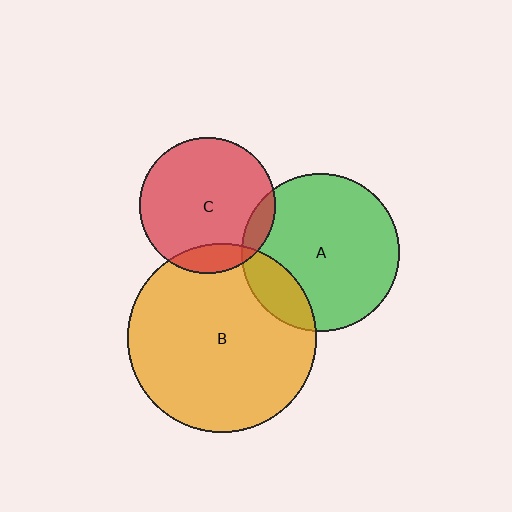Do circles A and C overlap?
Yes.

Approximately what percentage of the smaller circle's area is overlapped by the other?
Approximately 10%.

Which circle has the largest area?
Circle B (orange).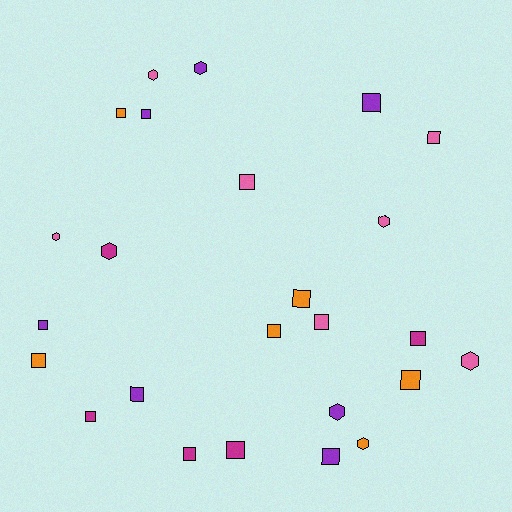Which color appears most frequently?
Purple, with 7 objects.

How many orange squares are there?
There are 5 orange squares.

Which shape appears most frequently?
Square, with 17 objects.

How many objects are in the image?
There are 25 objects.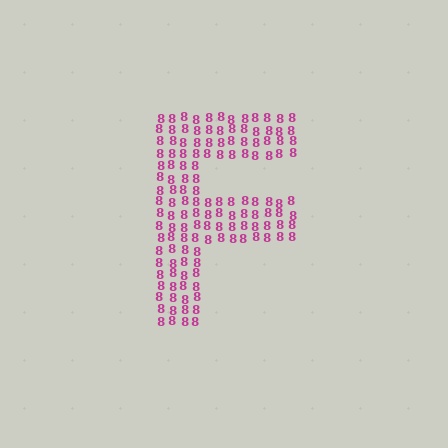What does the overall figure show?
The overall figure shows the letter F.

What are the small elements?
The small elements are digit 8's.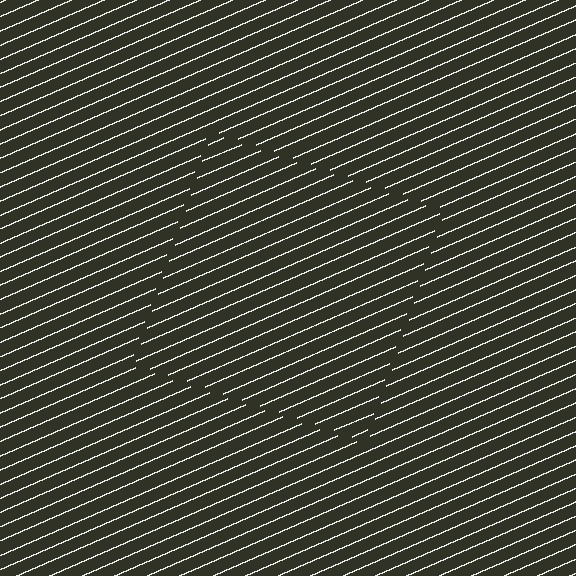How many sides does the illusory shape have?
4 sides — the line-ends trace a square.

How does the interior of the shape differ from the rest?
The interior of the shape contains the same grating, shifted by half a period — the contour is defined by the phase discontinuity where line-ends from the inner and outer gratings abut.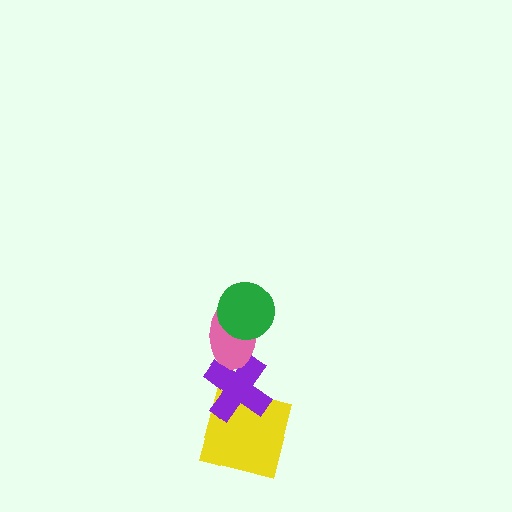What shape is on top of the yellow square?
The purple cross is on top of the yellow square.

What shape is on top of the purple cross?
The pink ellipse is on top of the purple cross.